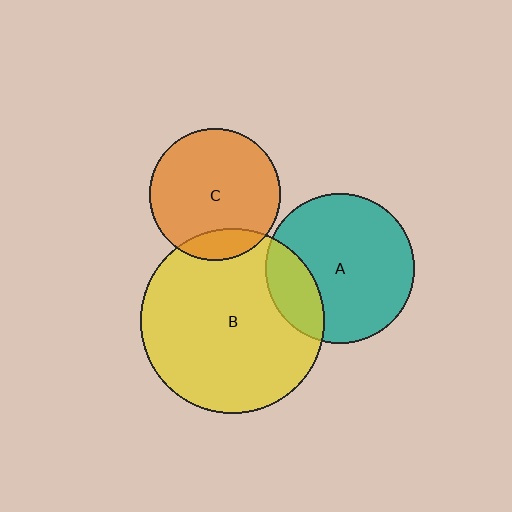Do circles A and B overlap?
Yes.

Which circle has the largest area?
Circle B (yellow).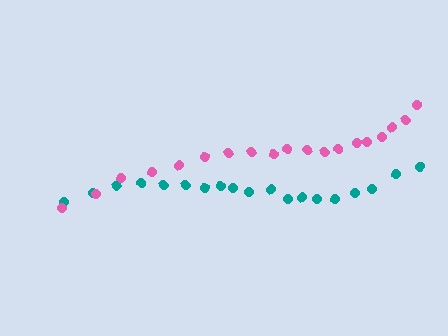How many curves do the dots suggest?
There are 2 distinct paths.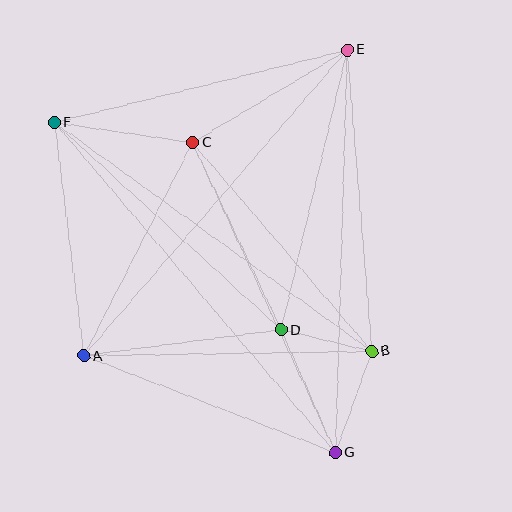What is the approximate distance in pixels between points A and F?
The distance between A and F is approximately 235 pixels.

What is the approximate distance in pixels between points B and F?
The distance between B and F is approximately 391 pixels.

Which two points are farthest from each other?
Points F and G are farthest from each other.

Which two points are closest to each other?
Points B and D are closest to each other.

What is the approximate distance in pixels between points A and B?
The distance between A and B is approximately 288 pixels.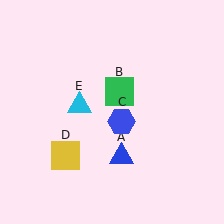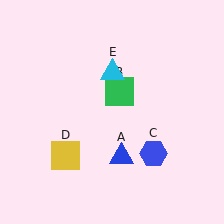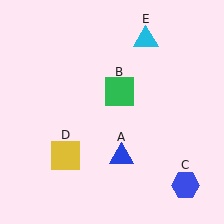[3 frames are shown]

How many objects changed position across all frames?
2 objects changed position: blue hexagon (object C), cyan triangle (object E).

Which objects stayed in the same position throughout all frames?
Blue triangle (object A) and green square (object B) and yellow square (object D) remained stationary.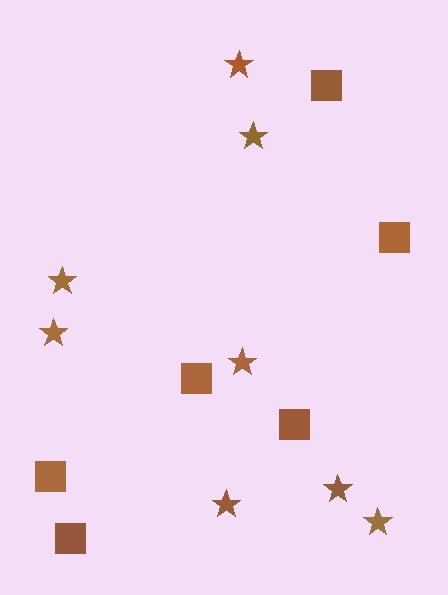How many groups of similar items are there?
There are 2 groups: one group of squares (6) and one group of stars (8).